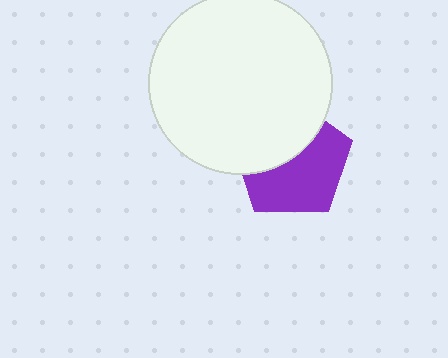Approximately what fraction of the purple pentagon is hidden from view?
Roughly 43% of the purple pentagon is hidden behind the white circle.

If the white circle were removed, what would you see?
You would see the complete purple pentagon.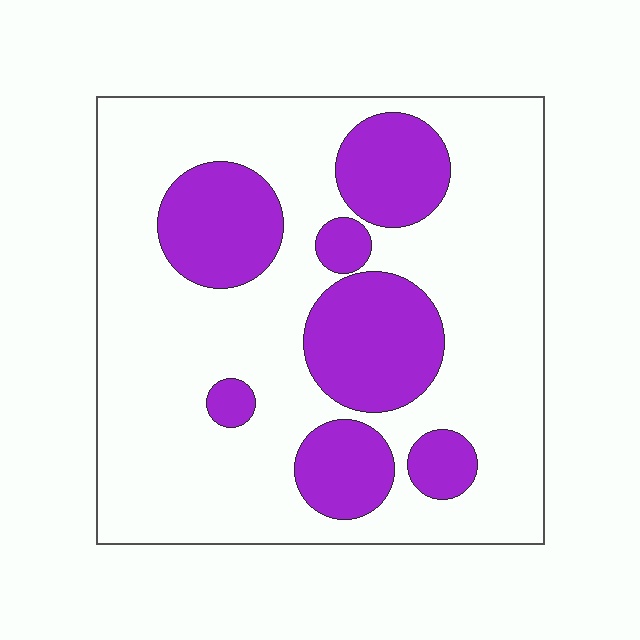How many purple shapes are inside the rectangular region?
7.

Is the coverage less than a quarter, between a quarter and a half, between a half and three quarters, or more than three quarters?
Between a quarter and a half.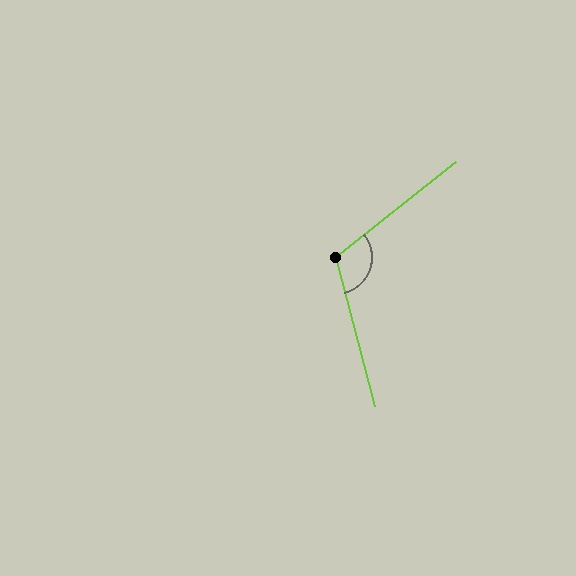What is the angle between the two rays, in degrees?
Approximately 114 degrees.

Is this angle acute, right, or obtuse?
It is obtuse.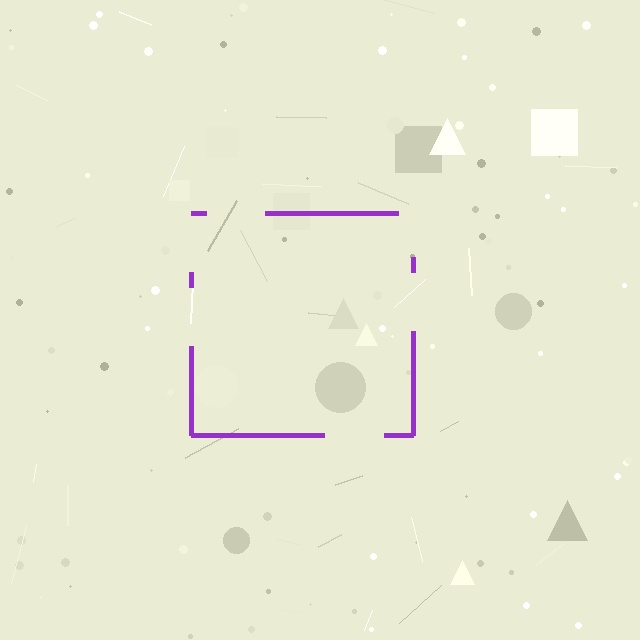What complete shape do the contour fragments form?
The contour fragments form a square.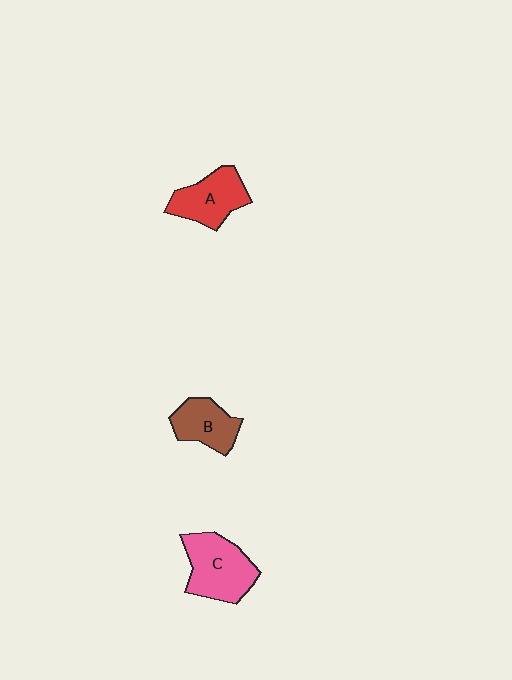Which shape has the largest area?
Shape C (pink).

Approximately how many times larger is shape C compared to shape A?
Approximately 1.2 times.